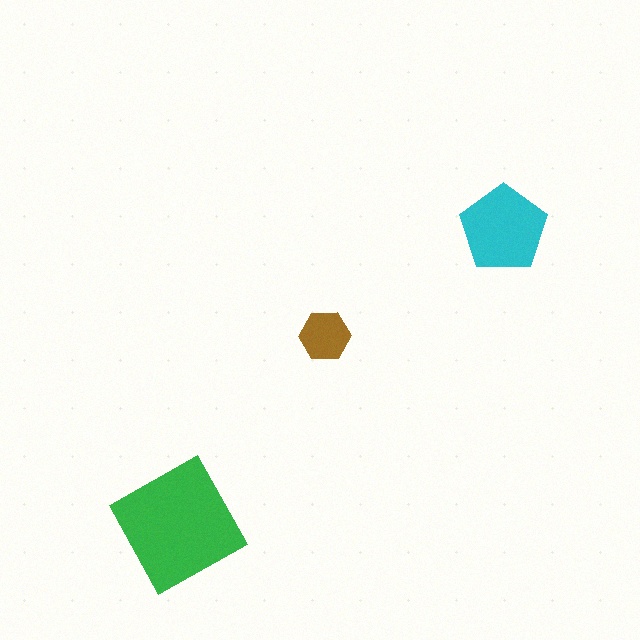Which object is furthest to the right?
The cyan pentagon is rightmost.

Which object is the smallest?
The brown hexagon.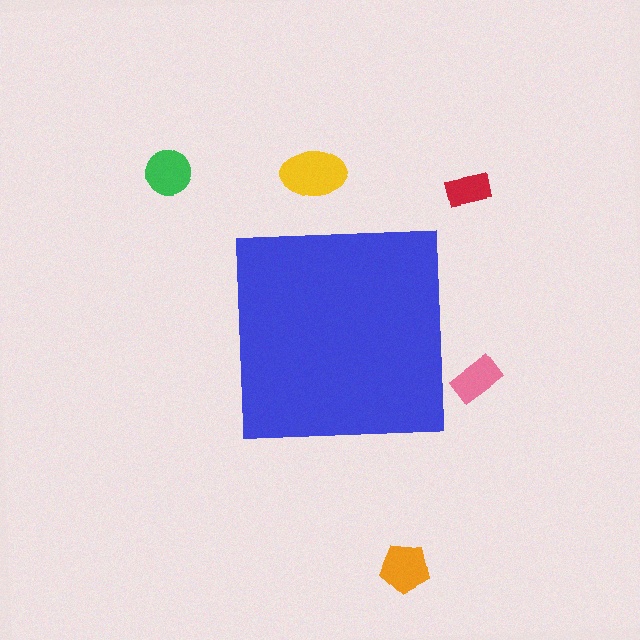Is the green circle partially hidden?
No, the green circle is fully visible.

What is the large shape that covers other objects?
A blue square.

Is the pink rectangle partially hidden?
No, the pink rectangle is fully visible.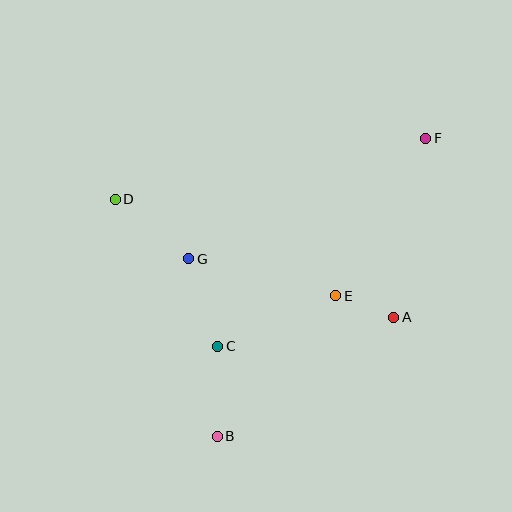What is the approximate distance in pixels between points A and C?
The distance between A and C is approximately 178 pixels.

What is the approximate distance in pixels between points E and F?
The distance between E and F is approximately 181 pixels.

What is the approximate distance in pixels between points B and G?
The distance between B and G is approximately 180 pixels.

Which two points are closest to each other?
Points A and E are closest to each other.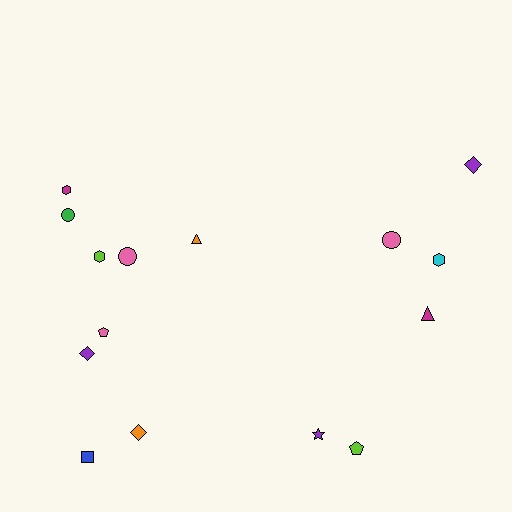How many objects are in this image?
There are 15 objects.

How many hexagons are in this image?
There are 3 hexagons.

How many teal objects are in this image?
There are no teal objects.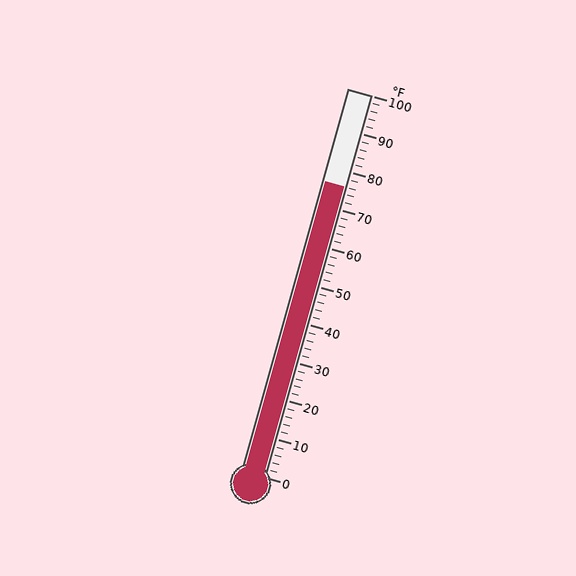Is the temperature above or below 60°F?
The temperature is above 60°F.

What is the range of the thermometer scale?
The thermometer scale ranges from 0°F to 100°F.